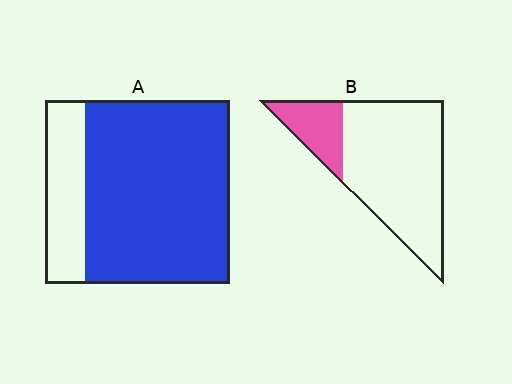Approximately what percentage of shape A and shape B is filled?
A is approximately 80% and B is approximately 20%.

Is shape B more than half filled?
No.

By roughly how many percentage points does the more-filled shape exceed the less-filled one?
By roughly 60 percentage points (A over B).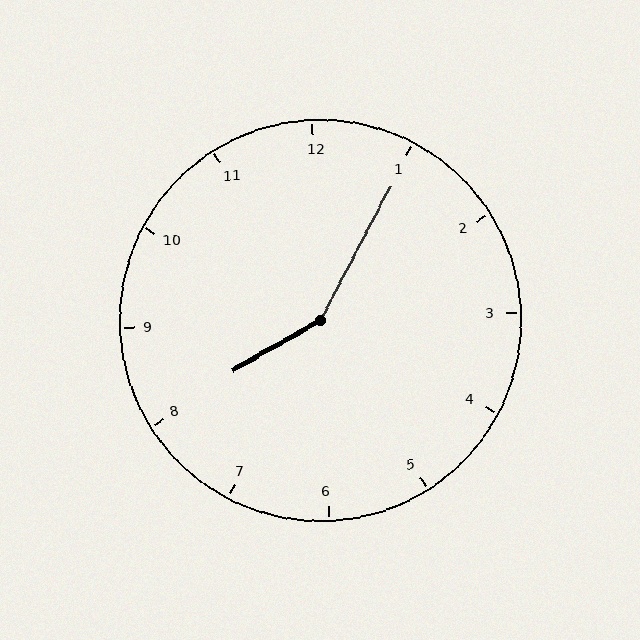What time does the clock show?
8:05.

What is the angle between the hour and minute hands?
Approximately 148 degrees.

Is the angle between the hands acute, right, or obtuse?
It is obtuse.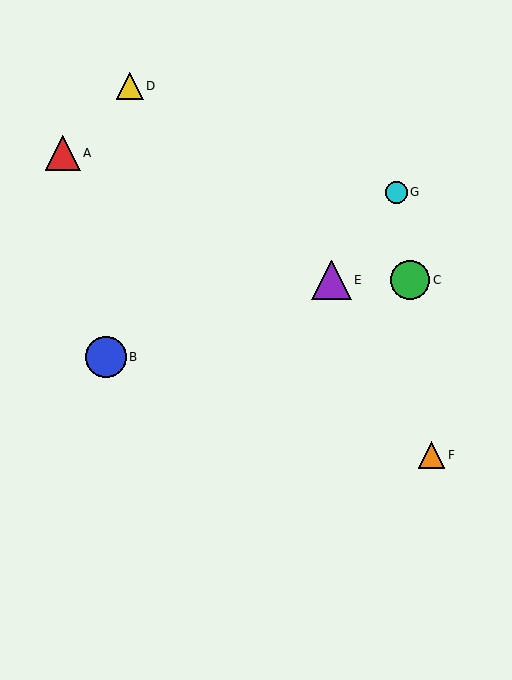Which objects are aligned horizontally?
Objects C, E are aligned horizontally.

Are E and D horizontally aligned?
No, E is at y≈280 and D is at y≈86.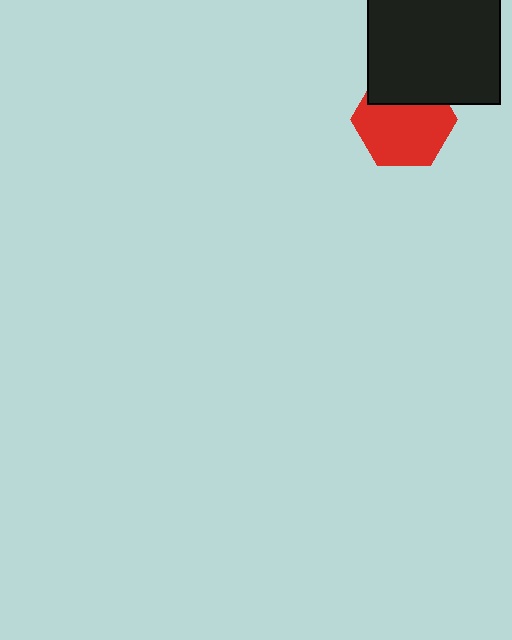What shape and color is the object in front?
The object in front is a black rectangle.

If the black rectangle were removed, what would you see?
You would see the complete red hexagon.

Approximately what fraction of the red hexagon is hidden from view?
Roughly 30% of the red hexagon is hidden behind the black rectangle.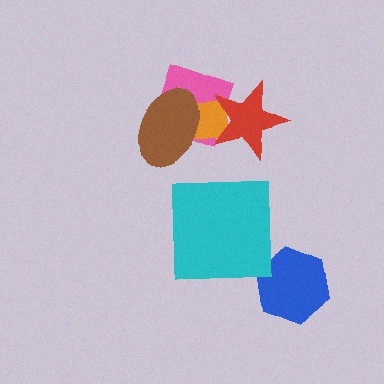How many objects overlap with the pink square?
3 objects overlap with the pink square.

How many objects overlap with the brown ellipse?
2 objects overlap with the brown ellipse.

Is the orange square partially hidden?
Yes, it is partially covered by another shape.